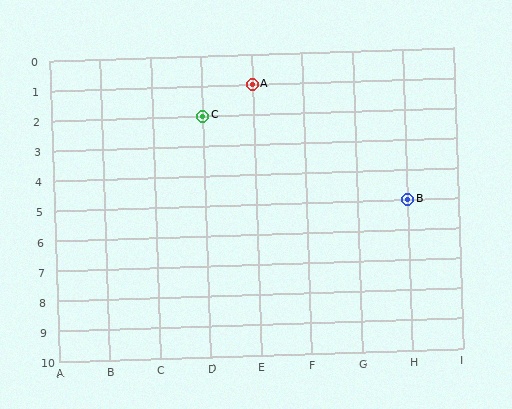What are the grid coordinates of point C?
Point C is at grid coordinates (D, 2).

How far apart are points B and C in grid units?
Points B and C are 4 columns and 3 rows apart (about 5.0 grid units diagonally).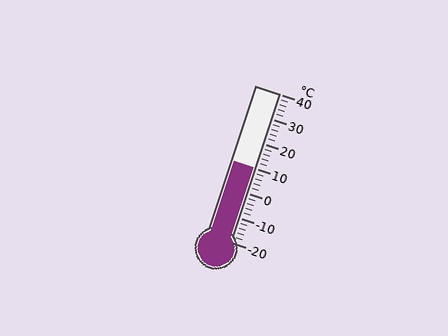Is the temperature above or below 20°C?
The temperature is below 20°C.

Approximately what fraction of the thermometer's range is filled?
The thermometer is filled to approximately 50% of its range.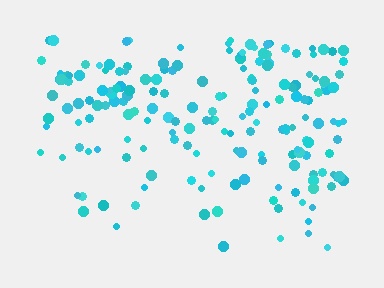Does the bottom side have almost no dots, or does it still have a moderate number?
Still a moderate number, just noticeably fewer than the top.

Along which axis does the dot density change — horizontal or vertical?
Vertical.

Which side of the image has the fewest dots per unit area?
The bottom.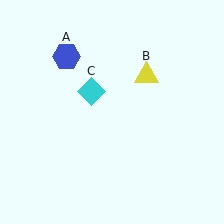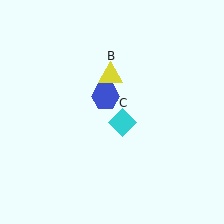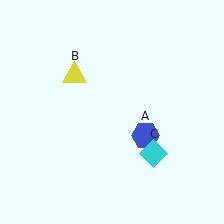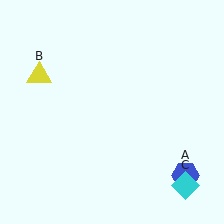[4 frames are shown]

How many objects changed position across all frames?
3 objects changed position: blue hexagon (object A), yellow triangle (object B), cyan diamond (object C).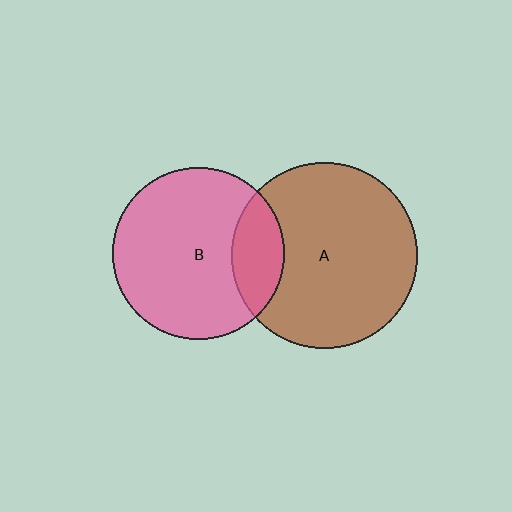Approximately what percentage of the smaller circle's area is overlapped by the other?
Approximately 20%.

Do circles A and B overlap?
Yes.